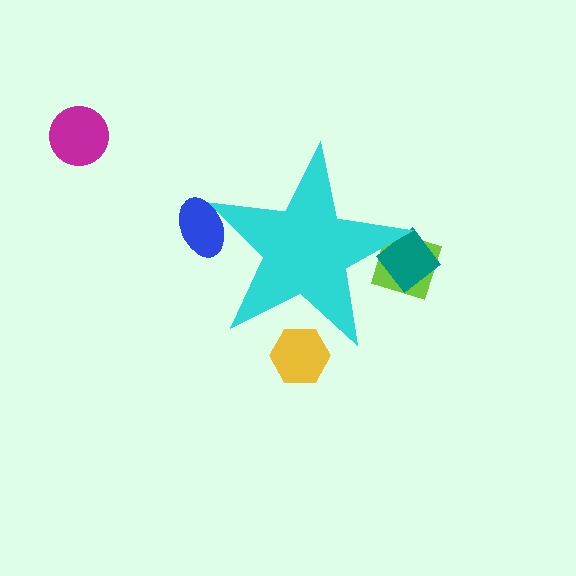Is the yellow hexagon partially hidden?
Yes, the yellow hexagon is partially hidden behind the cyan star.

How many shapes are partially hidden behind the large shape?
4 shapes are partially hidden.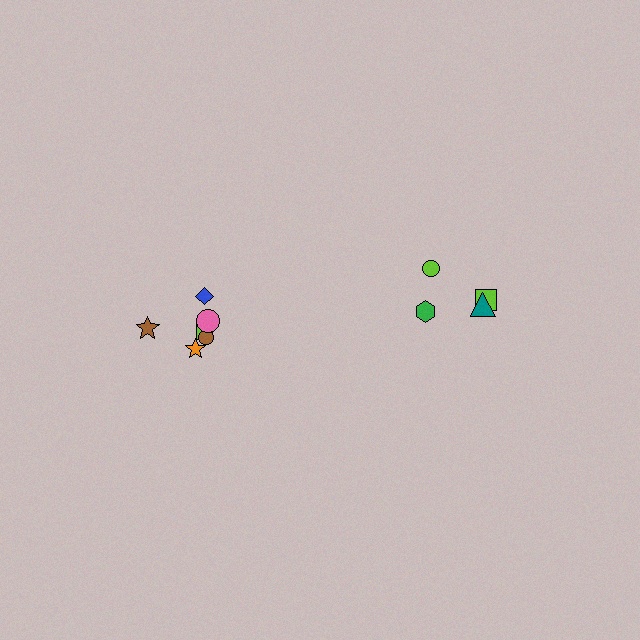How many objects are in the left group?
There are 6 objects.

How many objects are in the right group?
There are 4 objects.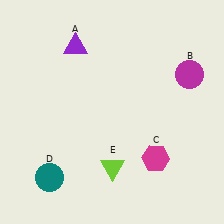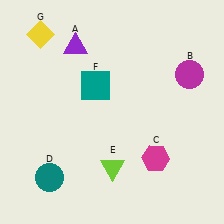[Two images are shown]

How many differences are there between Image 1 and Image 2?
There are 2 differences between the two images.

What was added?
A teal square (F), a yellow diamond (G) were added in Image 2.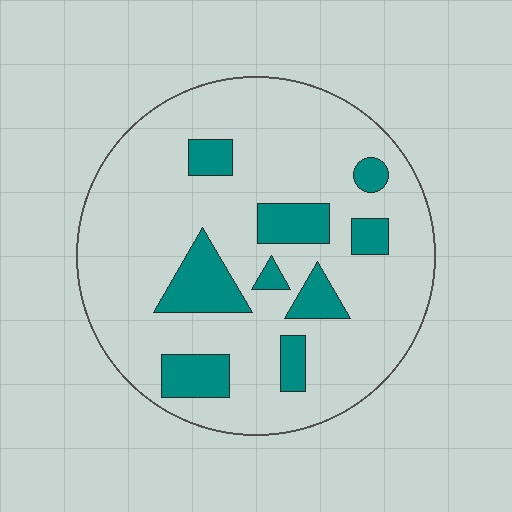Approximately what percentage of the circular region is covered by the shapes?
Approximately 20%.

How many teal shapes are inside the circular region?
9.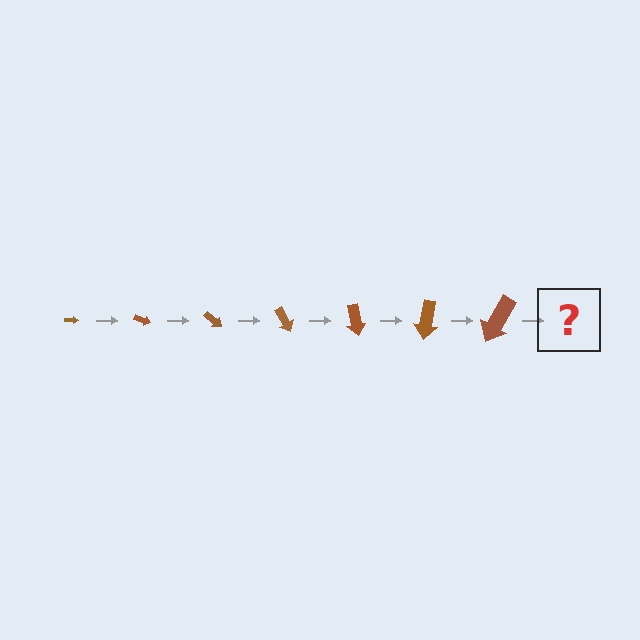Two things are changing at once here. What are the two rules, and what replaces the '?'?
The two rules are that the arrow grows larger each step and it rotates 20 degrees each step. The '?' should be an arrow, larger than the previous one and rotated 140 degrees from the start.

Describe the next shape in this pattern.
It should be an arrow, larger than the previous one and rotated 140 degrees from the start.